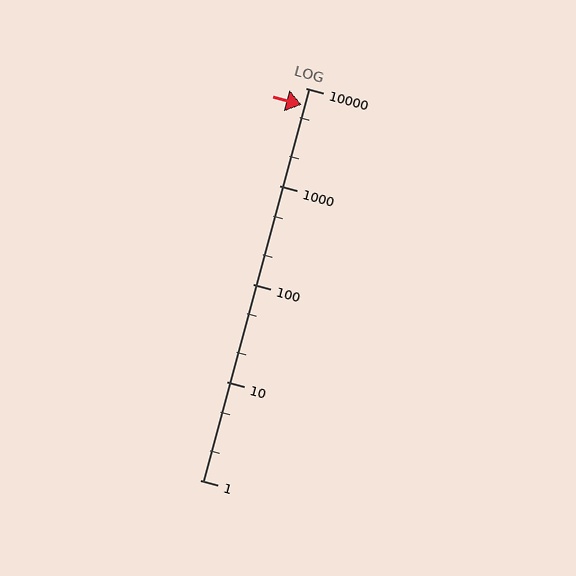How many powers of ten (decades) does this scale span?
The scale spans 4 decades, from 1 to 10000.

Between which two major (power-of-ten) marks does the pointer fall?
The pointer is between 1000 and 10000.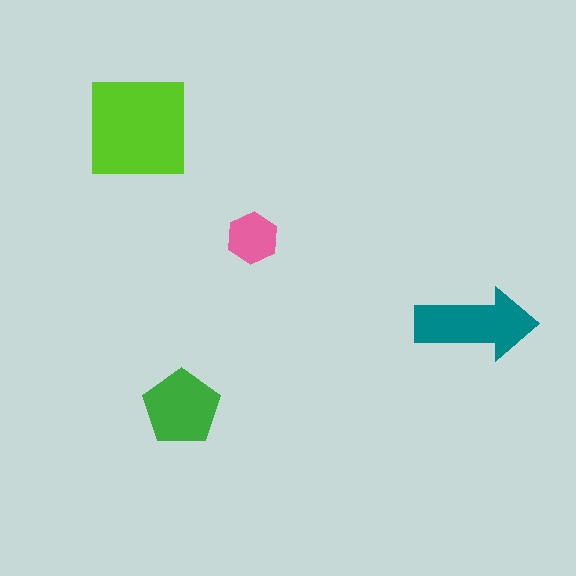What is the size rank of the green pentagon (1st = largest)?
3rd.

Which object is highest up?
The lime square is topmost.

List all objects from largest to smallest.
The lime square, the teal arrow, the green pentagon, the pink hexagon.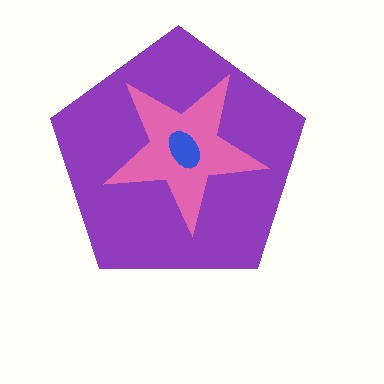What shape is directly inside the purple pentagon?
The pink star.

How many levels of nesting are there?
3.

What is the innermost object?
The blue ellipse.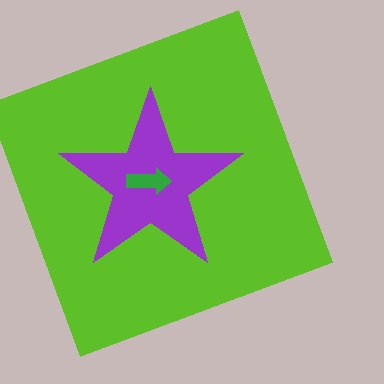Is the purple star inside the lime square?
Yes.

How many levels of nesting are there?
3.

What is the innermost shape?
The green arrow.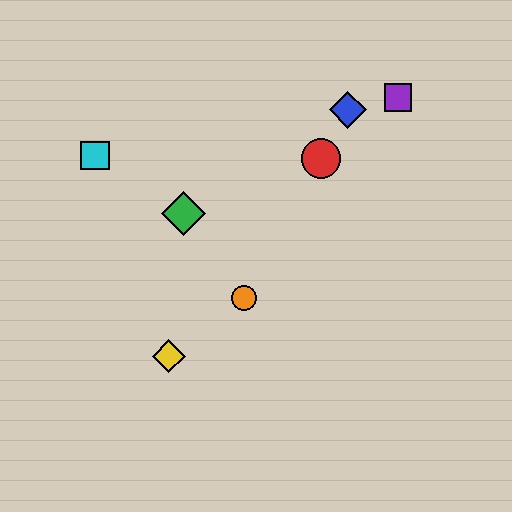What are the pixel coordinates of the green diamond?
The green diamond is at (184, 214).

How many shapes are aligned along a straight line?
3 shapes (the red circle, the blue diamond, the orange circle) are aligned along a straight line.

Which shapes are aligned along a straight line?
The red circle, the blue diamond, the orange circle are aligned along a straight line.